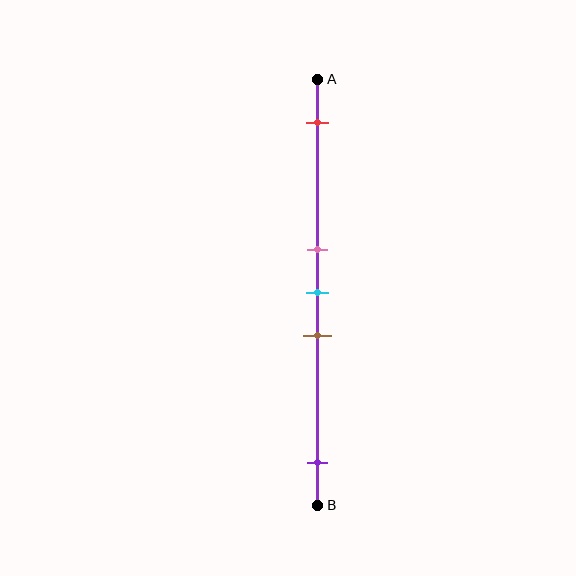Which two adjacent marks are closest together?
The pink and cyan marks are the closest adjacent pair.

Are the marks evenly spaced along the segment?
No, the marks are not evenly spaced.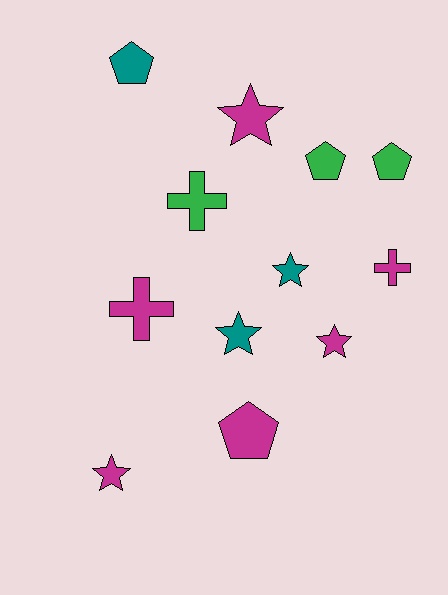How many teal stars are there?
There are 2 teal stars.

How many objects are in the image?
There are 12 objects.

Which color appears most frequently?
Magenta, with 6 objects.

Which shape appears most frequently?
Star, with 5 objects.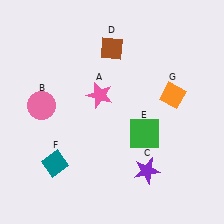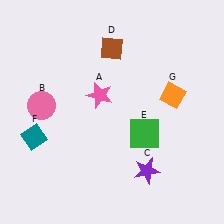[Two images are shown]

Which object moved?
The teal diamond (F) moved up.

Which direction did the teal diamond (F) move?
The teal diamond (F) moved up.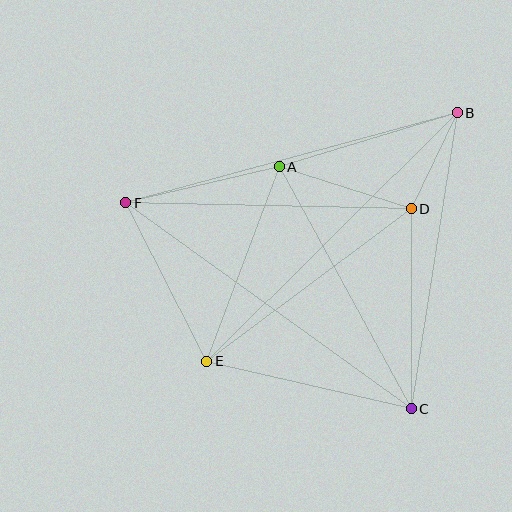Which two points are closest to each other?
Points B and D are closest to each other.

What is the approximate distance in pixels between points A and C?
The distance between A and C is approximately 276 pixels.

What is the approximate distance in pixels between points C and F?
The distance between C and F is approximately 352 pixels.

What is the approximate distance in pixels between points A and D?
The distance between A and D is approximately 139 pixels.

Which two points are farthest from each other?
Points B and E are farthest from each other.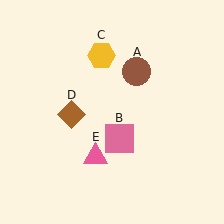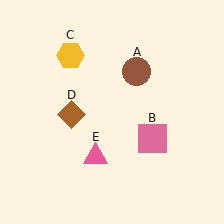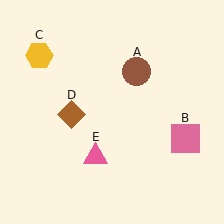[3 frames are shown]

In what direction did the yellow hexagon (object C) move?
The yellow hexagon (object C) moved left.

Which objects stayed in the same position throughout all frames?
Brown circle (object A) and brown diamond (object D) and pink triangle (object E) remained stationary.